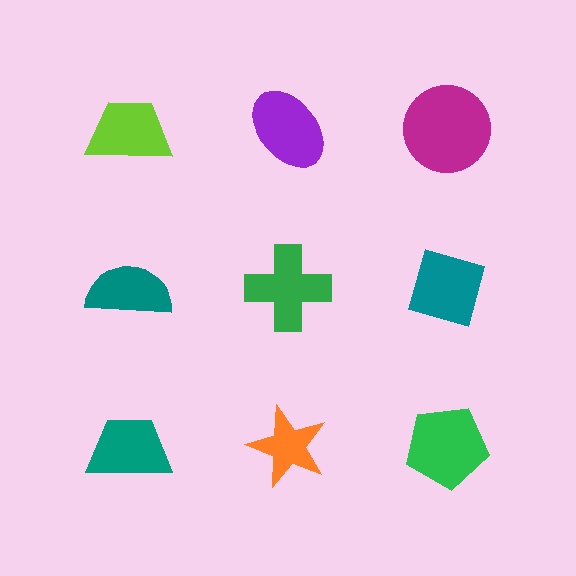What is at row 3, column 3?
A green pentagon.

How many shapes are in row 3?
3 shapes.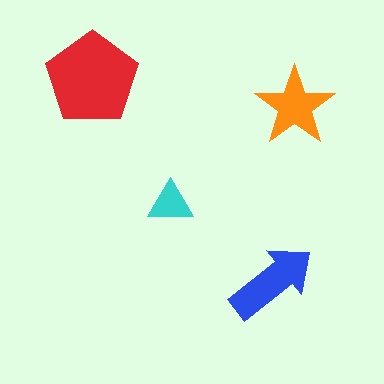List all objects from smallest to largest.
The cyan triangle, the orange star, the blue arrow, the red pentagon.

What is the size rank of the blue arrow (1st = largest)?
2nd.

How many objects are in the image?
There are 4 objects in the image.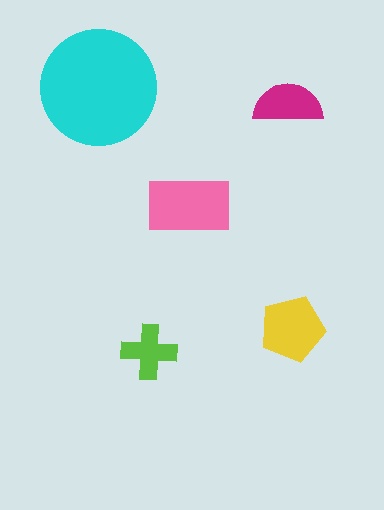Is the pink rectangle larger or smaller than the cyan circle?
Smaller.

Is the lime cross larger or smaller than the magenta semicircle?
Smaller.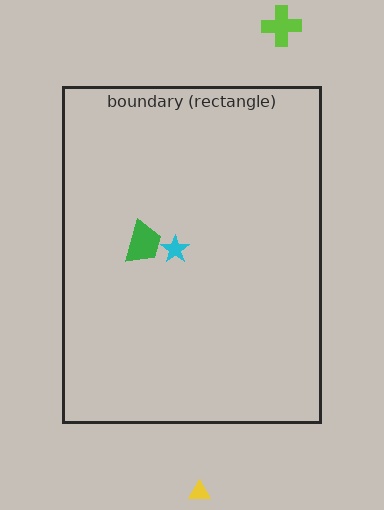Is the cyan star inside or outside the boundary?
Inside.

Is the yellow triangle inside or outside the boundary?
Outside.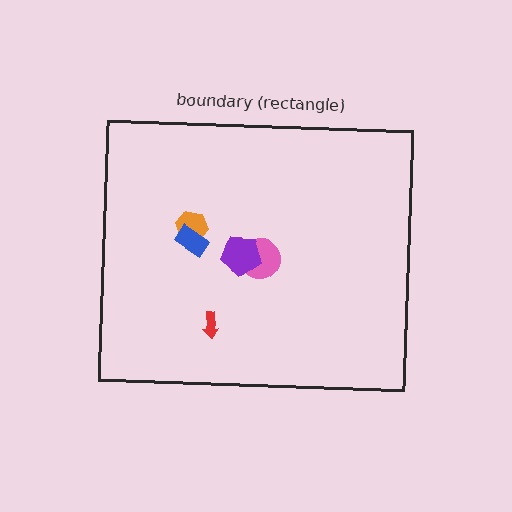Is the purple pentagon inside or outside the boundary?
Inside.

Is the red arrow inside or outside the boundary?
Inside.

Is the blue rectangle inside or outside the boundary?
Inside.